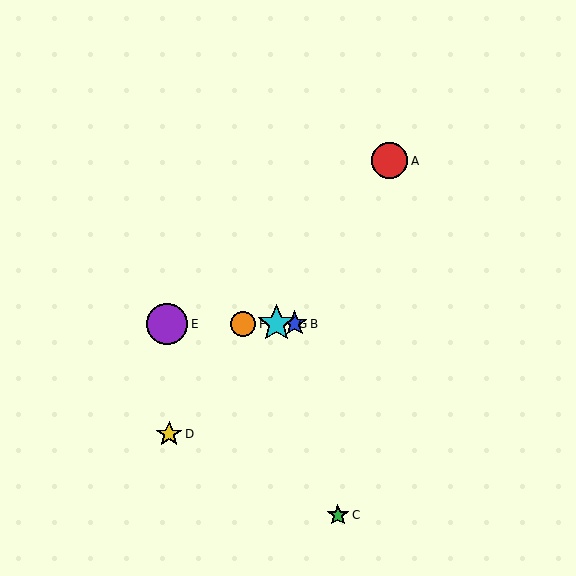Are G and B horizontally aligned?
Yes, both are at y≈324.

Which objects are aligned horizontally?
Objects B, E, F, G are aligned horizontally.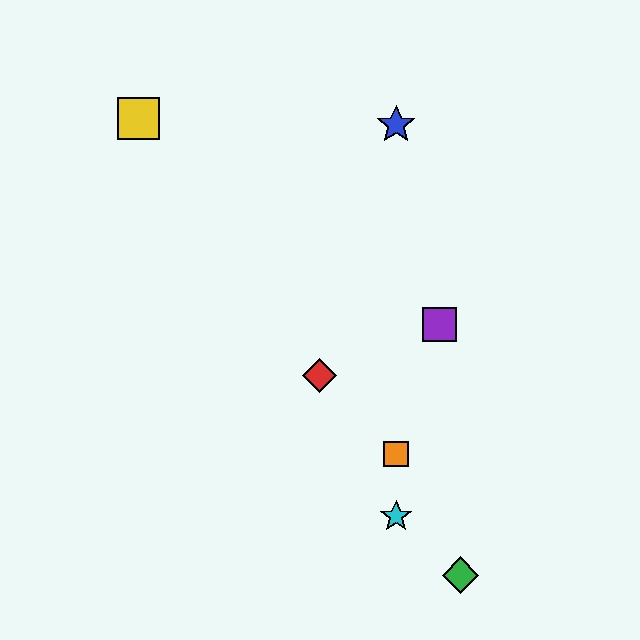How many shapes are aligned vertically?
3 shapes (the blue star, the orange square, the cyan star) are aligned vertically.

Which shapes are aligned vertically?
The blue star, the orange square, the cyan star are aligned vertically.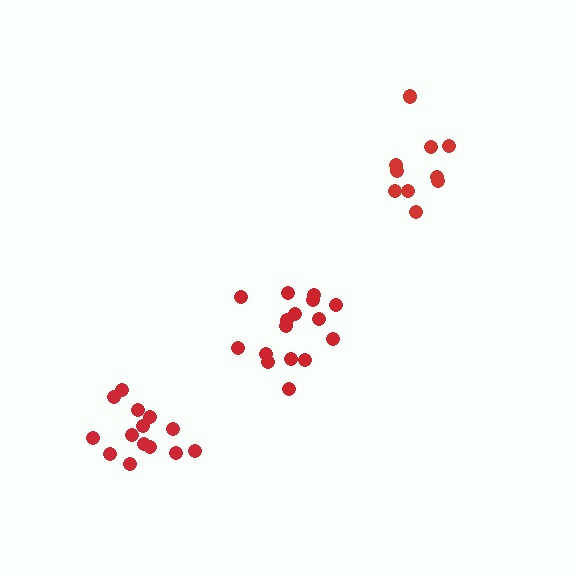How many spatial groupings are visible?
There are 3 spatial groupings.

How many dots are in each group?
Group 1: 10 dots, Group 2: 16 dots, Group 3: 14 dots (40 total).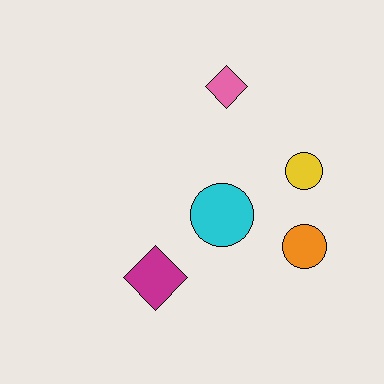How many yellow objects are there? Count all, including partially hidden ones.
There is 1 yellow object.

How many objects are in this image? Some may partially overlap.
There are 5 objects.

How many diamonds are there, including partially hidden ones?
There are 2 diamonds.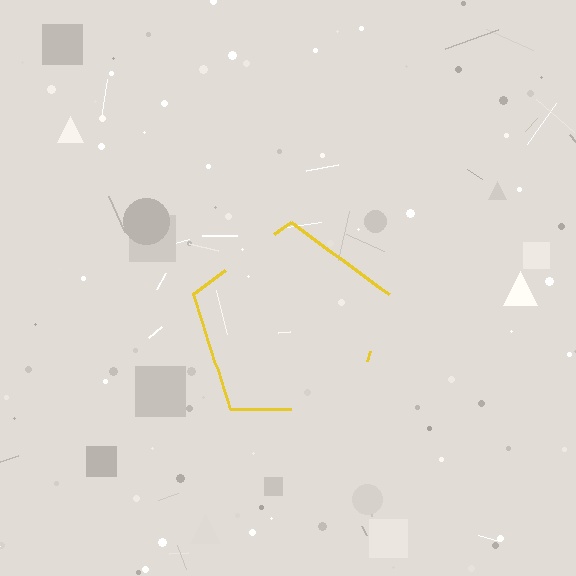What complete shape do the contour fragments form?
The contour fragments form a pentagon.